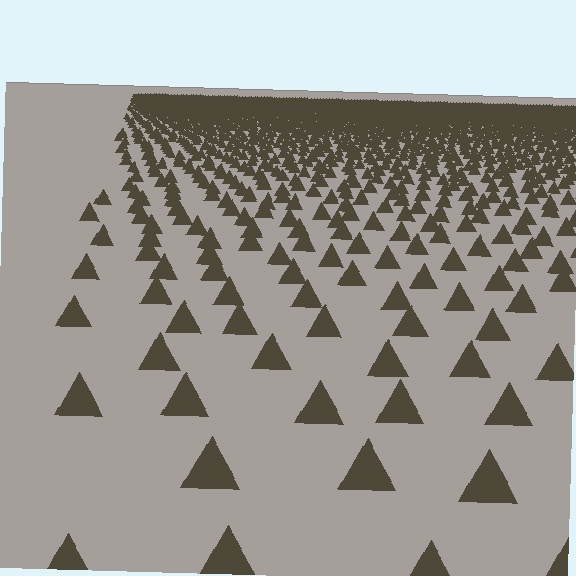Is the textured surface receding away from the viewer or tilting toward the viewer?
The surface is receding away from the viewer. Texture elements get smaller and denser toward the top.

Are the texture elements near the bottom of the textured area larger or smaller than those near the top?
Larger. Near the bottom, elements are closer to the viewer and appear at a bigger on-screen size.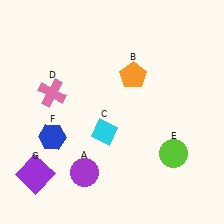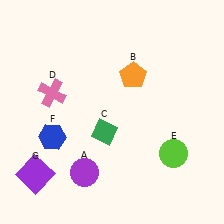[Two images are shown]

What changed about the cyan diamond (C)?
In Image 1, C is cyan. In Image 2, it changed to green.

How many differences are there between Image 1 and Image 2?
There is 1 difference between the two images.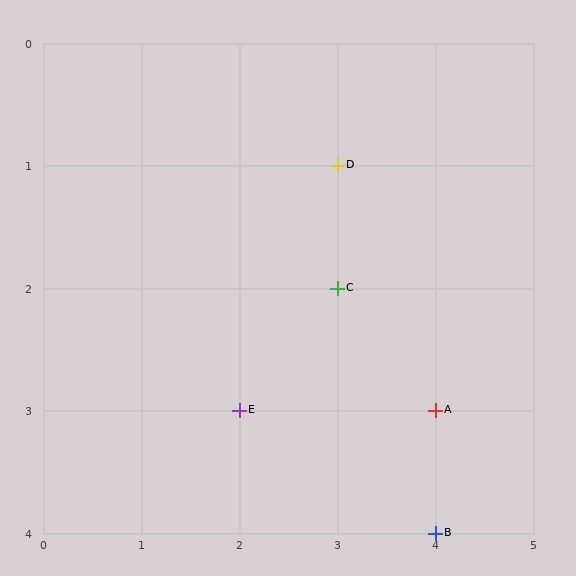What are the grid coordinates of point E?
Point E is at grid coordinates (2, 3).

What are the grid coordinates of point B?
Point B is at grid coordinates (4, 4).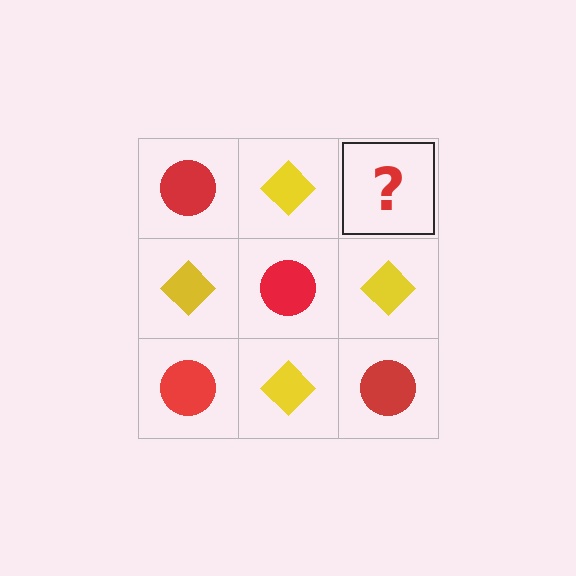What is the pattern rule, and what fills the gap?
The rule is that it alternates red circle and yellow diamond in a checkerboard pattern. The gap should be filled with a red circle.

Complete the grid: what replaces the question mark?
The question mark should be replaced with a red circle.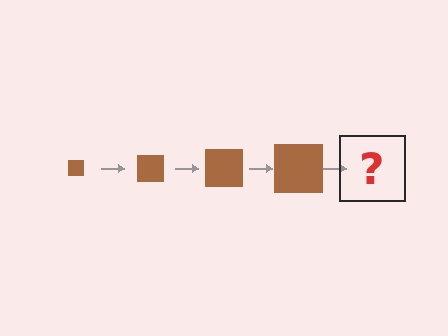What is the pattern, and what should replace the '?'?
The pattern is that the square gets progressively larger each step. The '?' should be a brown square, larger than the previous one.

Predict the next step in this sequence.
The next step is a brown square, larger than the previous one.